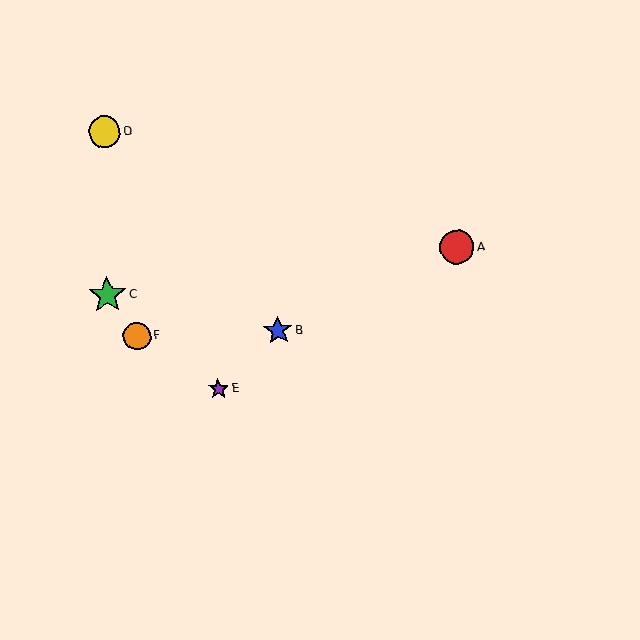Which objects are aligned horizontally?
Objects B, F are aligned horizontally.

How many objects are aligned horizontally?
2 objects (B, F) are aligned horizontally.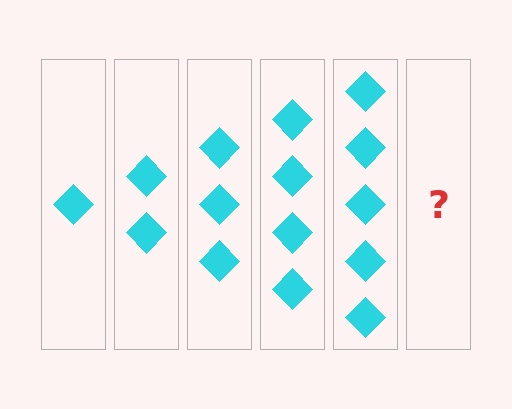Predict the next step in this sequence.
The next step is 6 diamonds.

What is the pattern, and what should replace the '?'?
The pattern is that each step adds one more diamond. The '?' should be 6 diamonds.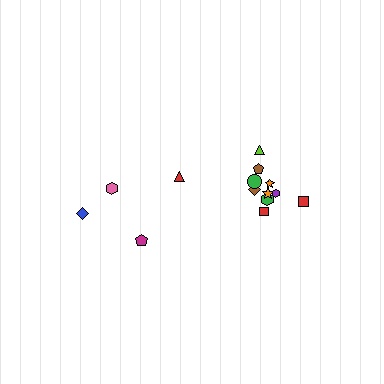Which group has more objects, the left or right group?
The right group.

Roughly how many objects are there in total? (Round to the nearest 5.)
Roughly 15 objects in total.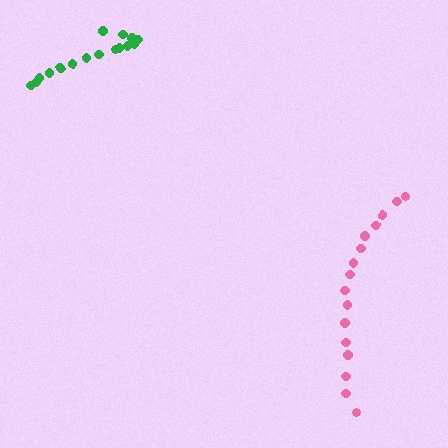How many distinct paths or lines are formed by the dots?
There are 2 distinct paths.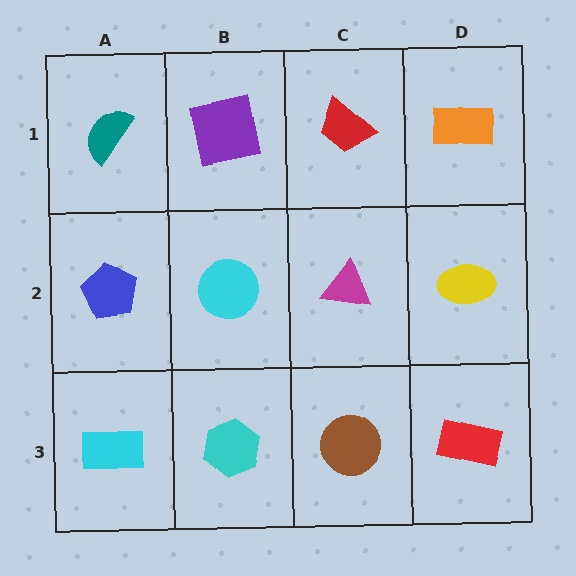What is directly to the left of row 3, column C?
A cyan hexagon.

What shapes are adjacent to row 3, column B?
A cyan circle (row 2, column B), a cyan rectangle (row 3, column A), a brown circle (row 3, column C).